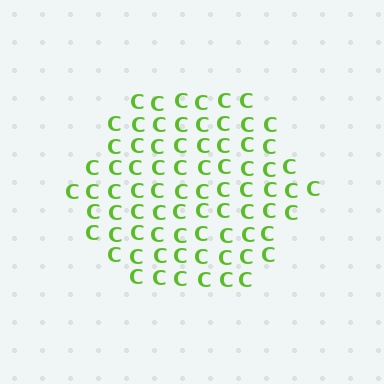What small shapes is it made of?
It is made of small letter C's.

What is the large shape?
The large shape is a hexagon.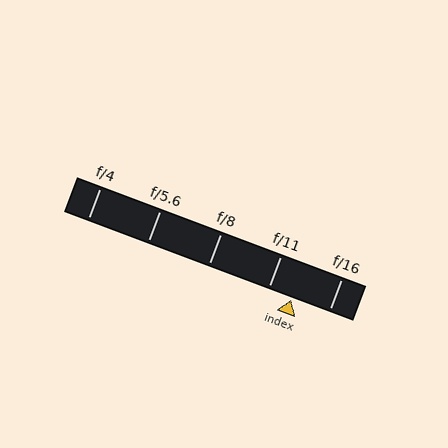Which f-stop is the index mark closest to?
The index mark is closest to f/11.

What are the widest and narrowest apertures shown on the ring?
The widest aperture shown is f/4 and the narrowest is f/16.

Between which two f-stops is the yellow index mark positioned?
The index mark is between f/11 and f/16.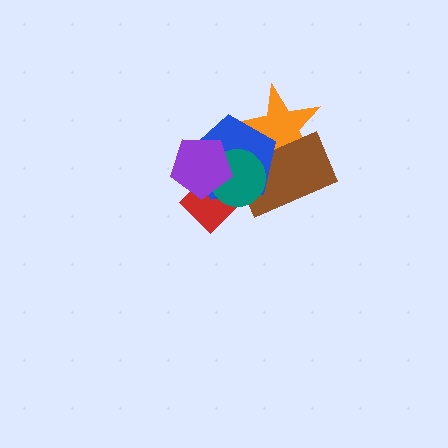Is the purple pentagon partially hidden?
No, no other shape covers it.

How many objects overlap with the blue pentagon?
5 objects overlap with the blue pentagon.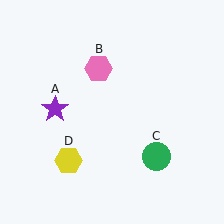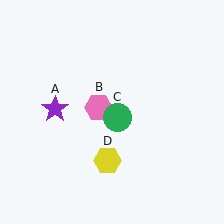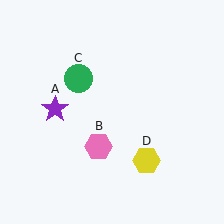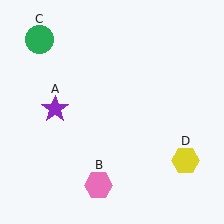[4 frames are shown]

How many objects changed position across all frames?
3 objects changed position: pink hexagon (object B), green circle (object C), yellow hexagon (object D).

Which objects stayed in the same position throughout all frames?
Purple star (object A) remained stationary.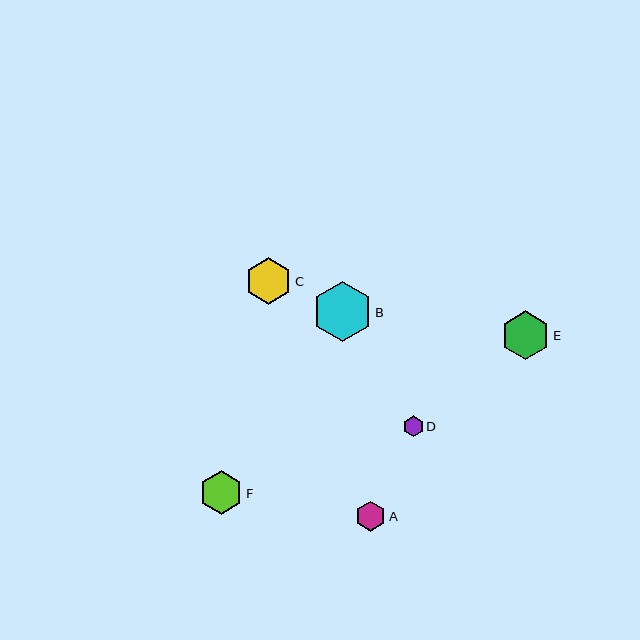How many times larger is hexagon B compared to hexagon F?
Hexagon B is approximately 1.4 times the size of hexagon F.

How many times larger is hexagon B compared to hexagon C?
Hexagon B is approximately 1.3 times the size of hexagon C.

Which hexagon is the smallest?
Hexagon D is the smallest with a size of approximately 20 pixels.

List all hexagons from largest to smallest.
From largest to smallest: B, E, C, F, A, D.